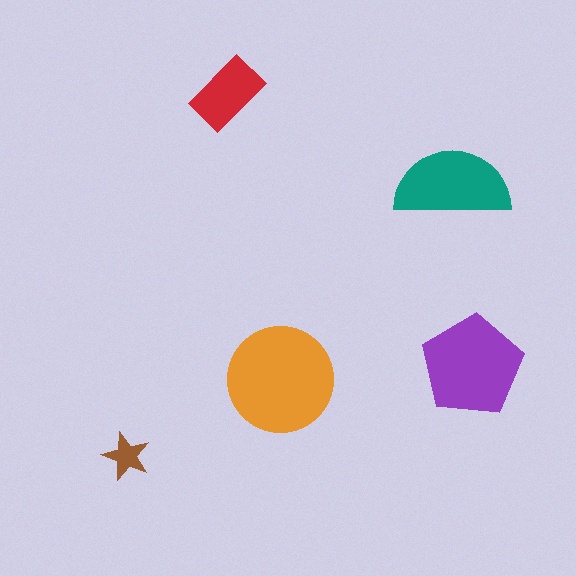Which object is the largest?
The orange circle.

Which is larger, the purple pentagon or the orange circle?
The orange circle.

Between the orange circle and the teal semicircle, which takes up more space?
The orange circle.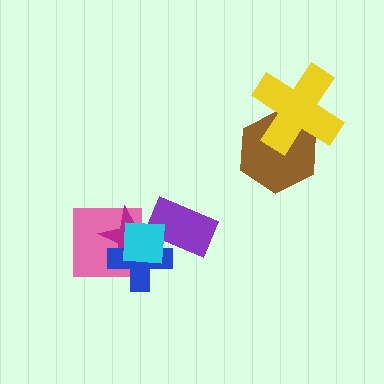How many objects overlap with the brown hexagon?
1 object overlaps with the brown hexagon.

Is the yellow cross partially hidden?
No, no other shape covers it.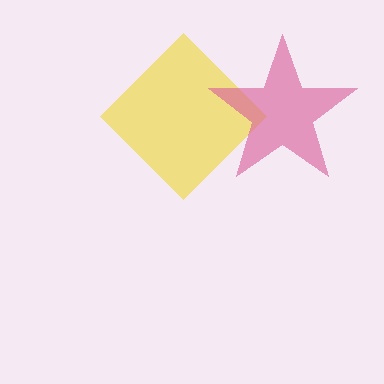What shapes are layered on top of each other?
The layered shapes are: a yellow diamond, a pink star.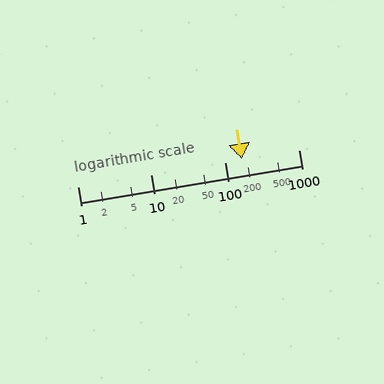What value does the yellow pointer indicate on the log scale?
The pointer indicates approximately 170.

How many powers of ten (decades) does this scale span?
The scale spans 3 decades, from 1 to 1000.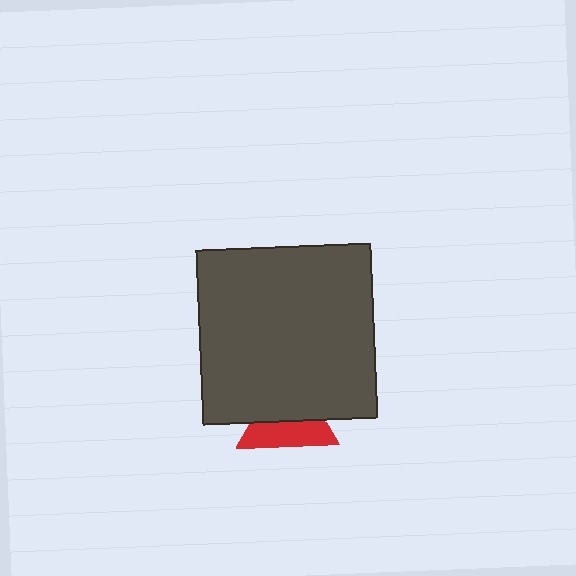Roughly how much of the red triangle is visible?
About half of it is visible (roughly 49%).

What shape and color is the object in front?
The object in front is a dark gray square.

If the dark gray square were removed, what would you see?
You would see the complete red triangle.